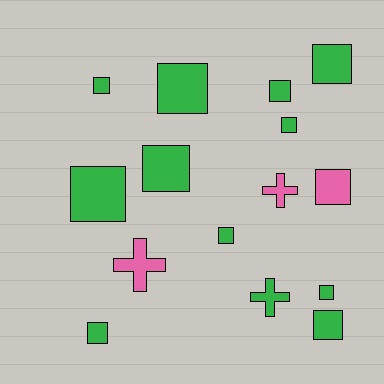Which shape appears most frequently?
Square, with 12 objects.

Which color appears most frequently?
Green, with 12 objects.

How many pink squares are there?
There is 1 pink square.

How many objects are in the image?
There are 15 objects.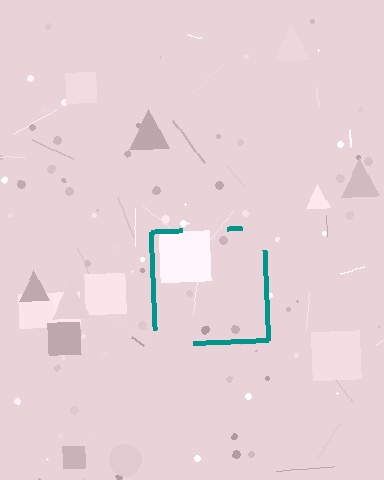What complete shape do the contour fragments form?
The contour fragments form a square.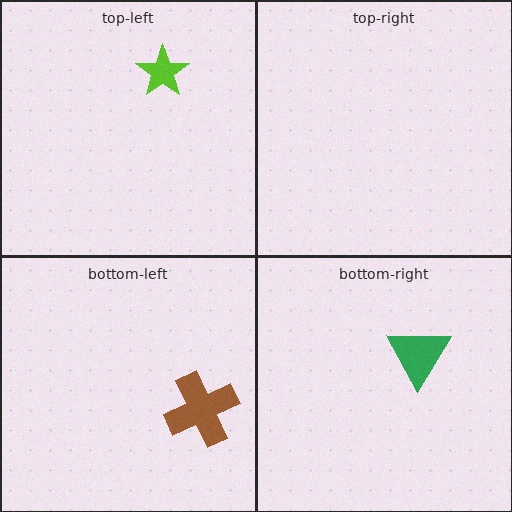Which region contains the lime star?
The top-left region.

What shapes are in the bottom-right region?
The green triangle.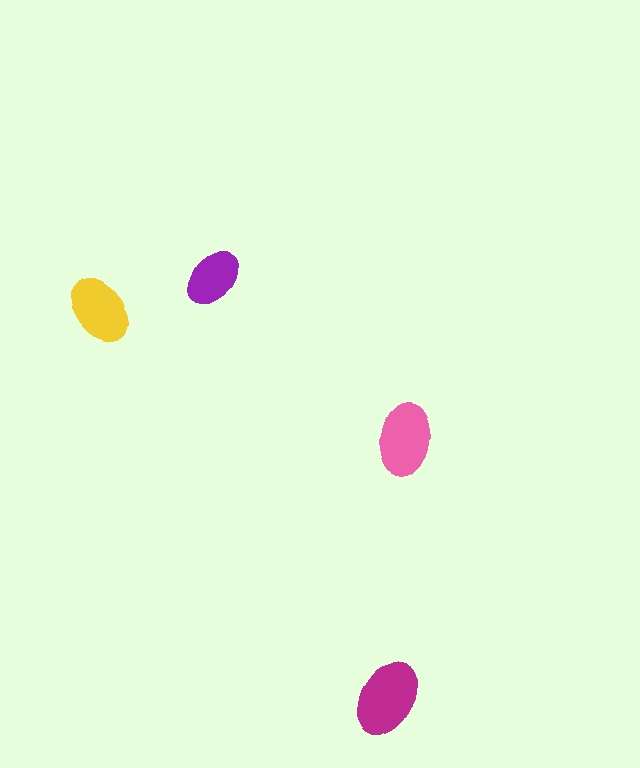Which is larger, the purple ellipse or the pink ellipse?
The pink one.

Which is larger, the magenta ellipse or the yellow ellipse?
The magenta one.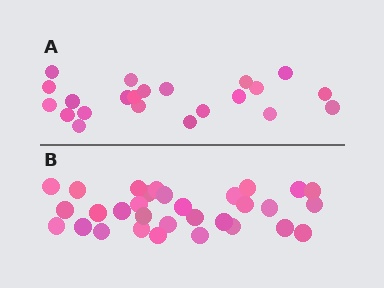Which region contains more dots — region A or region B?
Region B (the bottom region) has more dots.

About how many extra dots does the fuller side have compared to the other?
Region B has roughly 8 or so more dots than region A.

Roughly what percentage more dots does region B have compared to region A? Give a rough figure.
About 40% more.